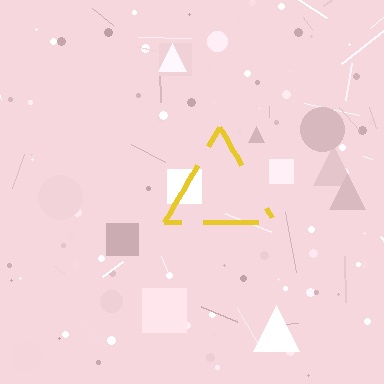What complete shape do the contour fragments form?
The contour fragments form a triangle.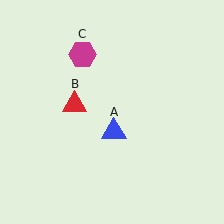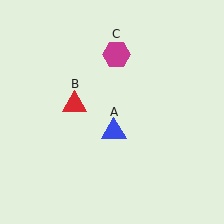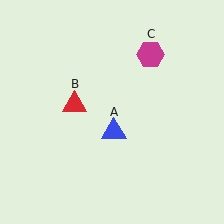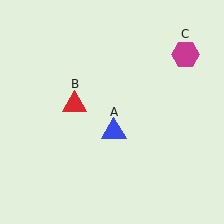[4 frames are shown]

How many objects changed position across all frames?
1 object changed position: magenta hexagon (object C).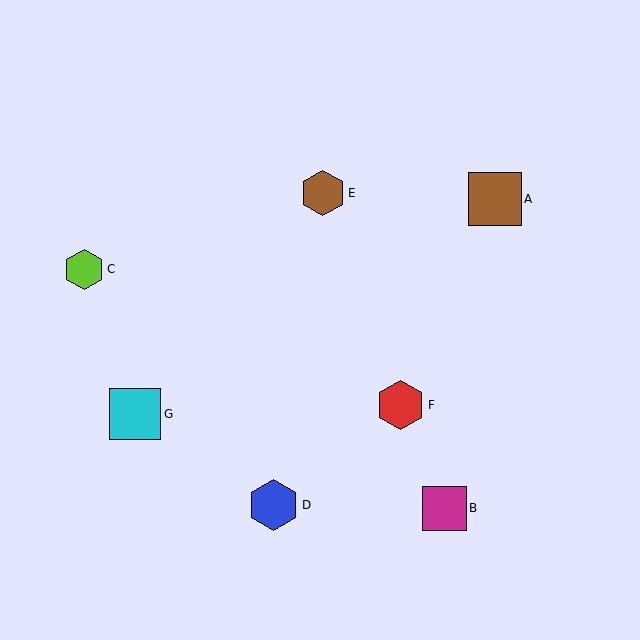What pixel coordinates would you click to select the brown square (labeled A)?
Click at (495, 199) to select the brown square A.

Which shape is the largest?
The brown square (labeled A) is the largest.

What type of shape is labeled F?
Shape F is a red hexagon.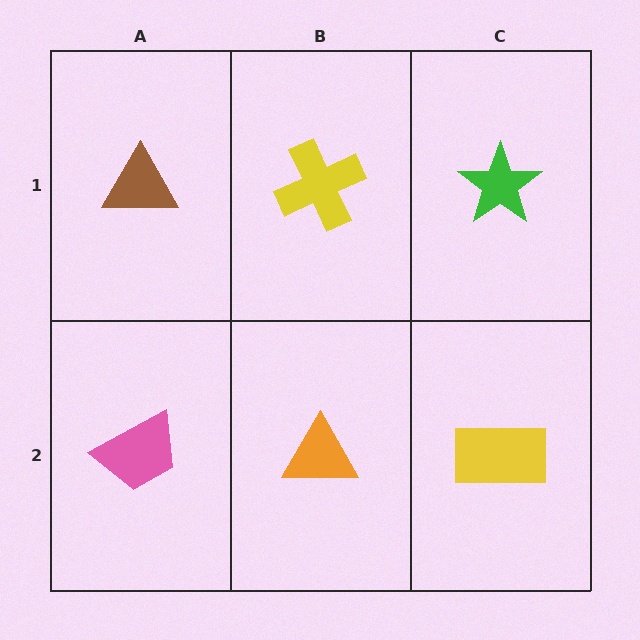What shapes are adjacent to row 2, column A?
A brown triangle (row 1, column A), an orange triangle (row 2, column B).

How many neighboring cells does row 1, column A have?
2.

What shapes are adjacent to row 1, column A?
A pink trapezoid (row 2, column A), a yellow cross (row 1, column B).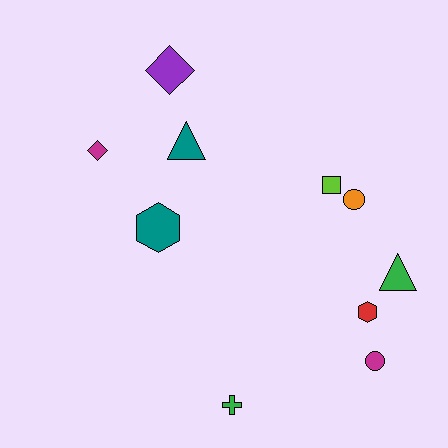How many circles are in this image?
There are 2 circles.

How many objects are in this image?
There are 10 objects.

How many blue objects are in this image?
There are no blue objects.